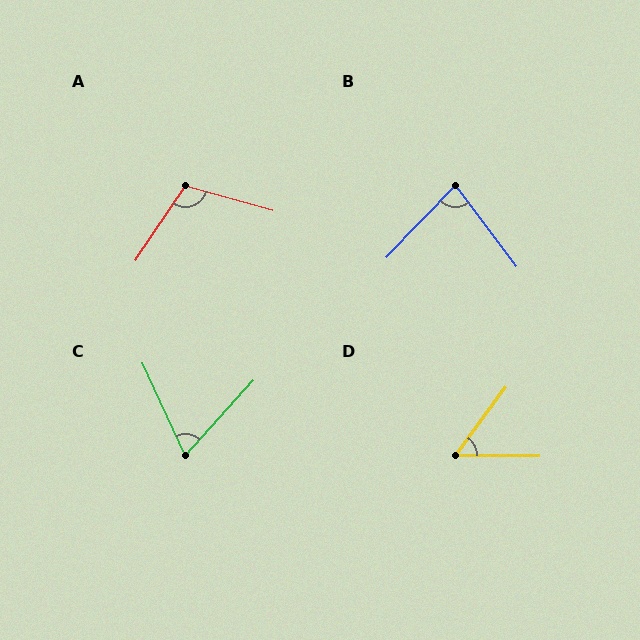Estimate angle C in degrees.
Approximately 67 degrees.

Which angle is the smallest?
D, at approximately 54 degrees.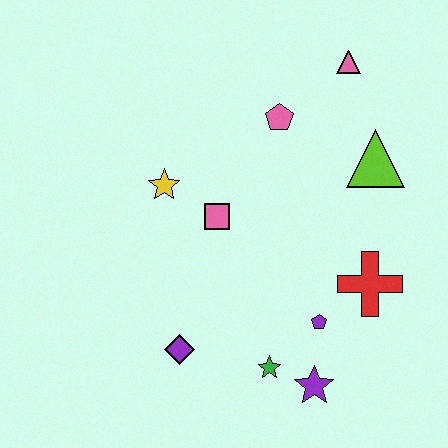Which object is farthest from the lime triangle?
The purple diamond is farthest from the lime triangle.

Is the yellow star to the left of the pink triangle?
Yes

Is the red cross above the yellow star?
No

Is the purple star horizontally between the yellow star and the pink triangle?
Yes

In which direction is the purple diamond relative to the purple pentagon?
The purple diamond is to the left of the purple pentagon.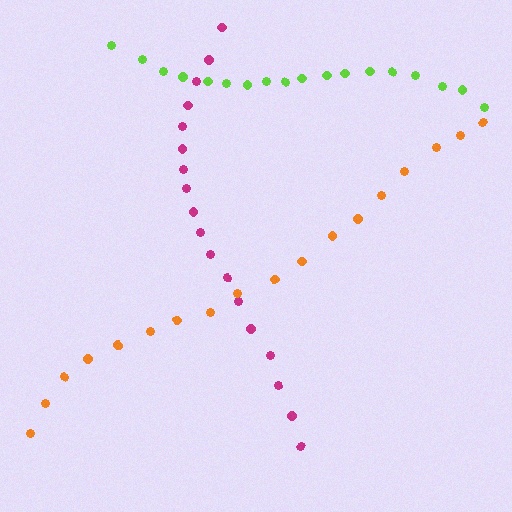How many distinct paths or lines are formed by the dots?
There are 3 distinct paths.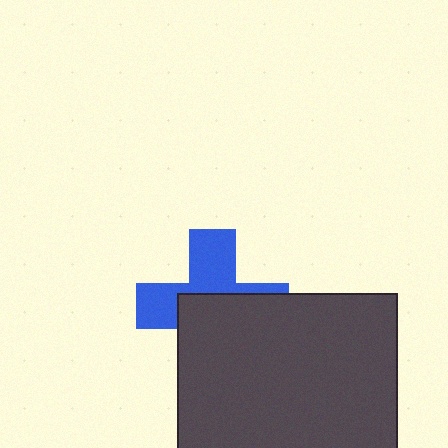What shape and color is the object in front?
The object in front is a dark gray rectangle.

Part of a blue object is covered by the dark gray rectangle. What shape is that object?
It is a cross.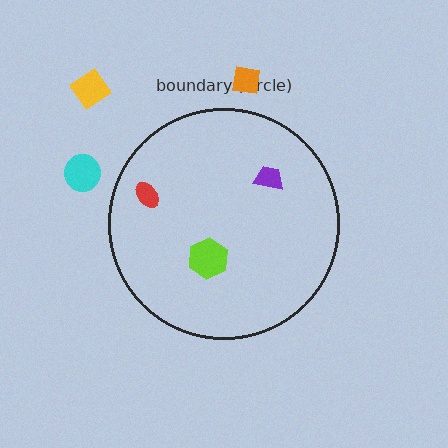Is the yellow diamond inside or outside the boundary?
Outside.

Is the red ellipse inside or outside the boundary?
Inside.